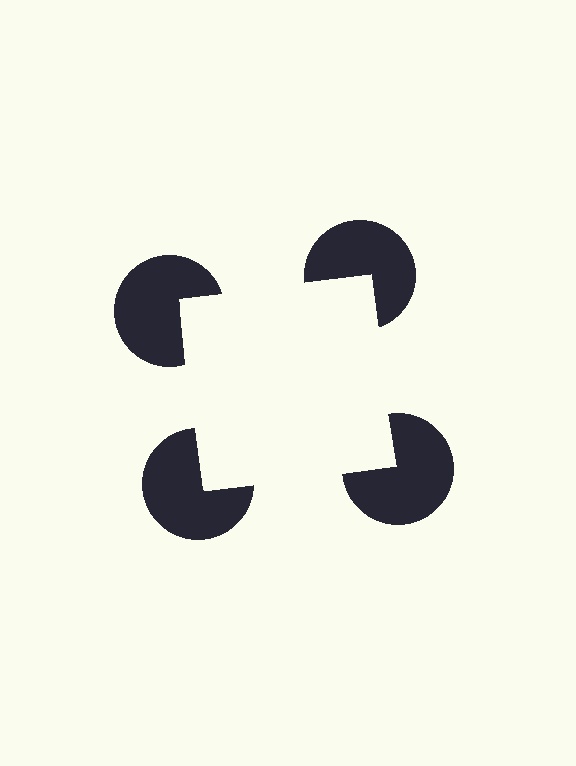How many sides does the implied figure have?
4 sides.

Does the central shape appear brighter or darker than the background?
It typically appears slightly brighter than the background, even though no actual brightness change is drawn.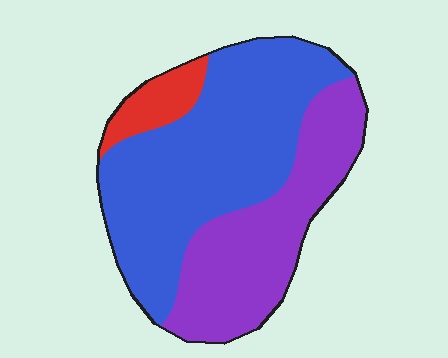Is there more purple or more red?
Purple.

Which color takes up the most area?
Blue, at roughly 55%.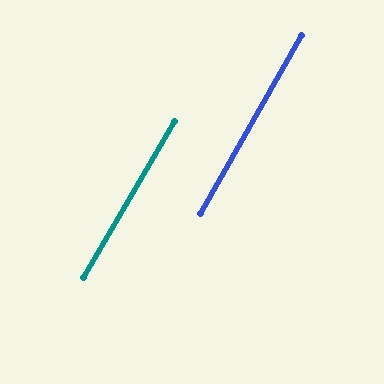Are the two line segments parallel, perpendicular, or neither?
Parallel — their directions differ by only 0.8°.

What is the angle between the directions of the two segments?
Approximately 1 degree.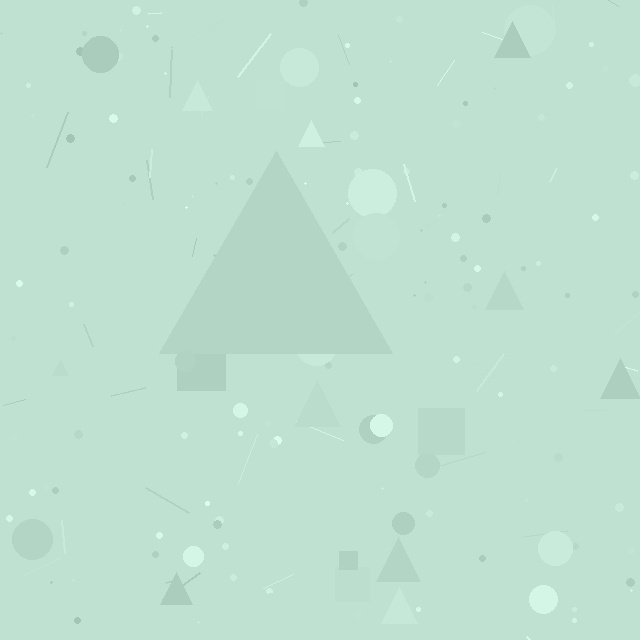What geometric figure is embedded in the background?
A triangle is embedded in the background.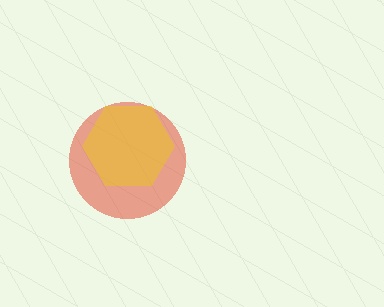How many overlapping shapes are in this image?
There are 2 overlapping shapes in the image.